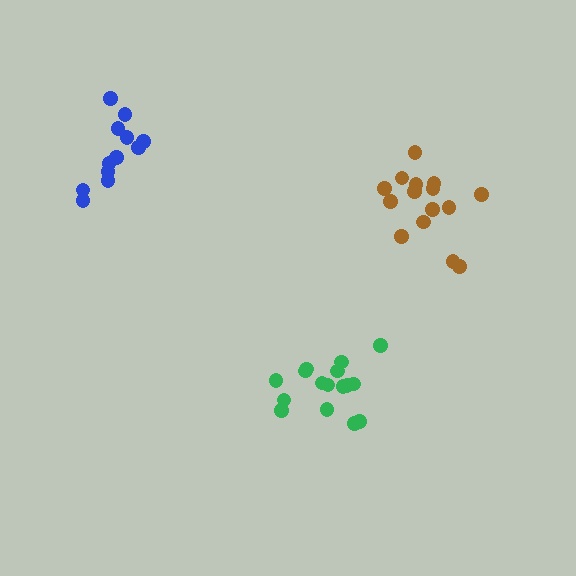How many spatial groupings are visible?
There are 3 spatial groupings.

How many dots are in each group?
Group 1: 12 dots, Group 2: 16 dots, Group 3: 15 dots (43 total).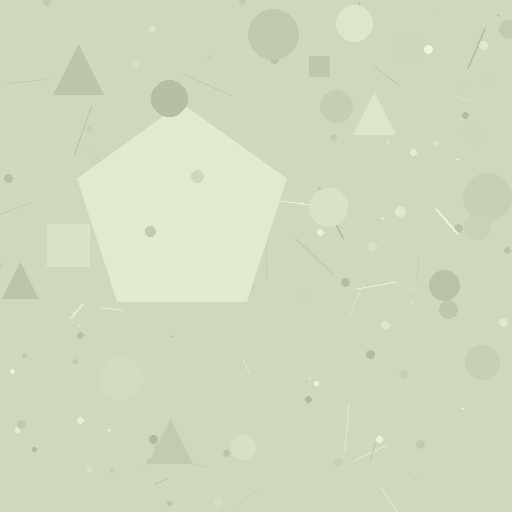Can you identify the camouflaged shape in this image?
The camouflaged shape is a pentagon.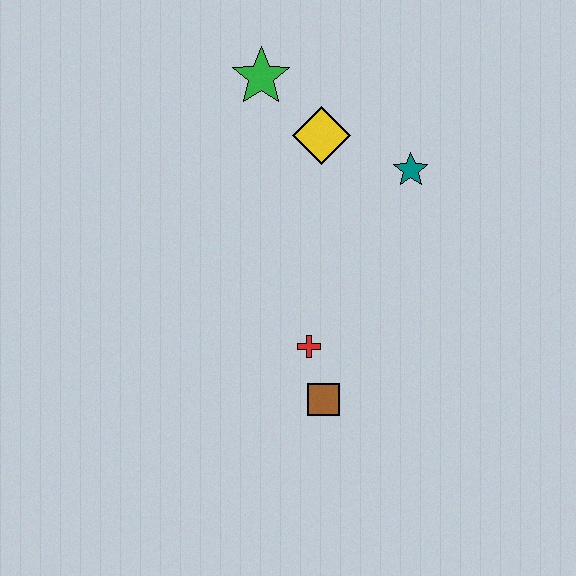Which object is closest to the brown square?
The red cross is closest to the brown square.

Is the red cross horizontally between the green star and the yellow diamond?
Yes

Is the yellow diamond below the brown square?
No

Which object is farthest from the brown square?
The green star is farthest from the brown square.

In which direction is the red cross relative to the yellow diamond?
The red cross is below the yellow diamond.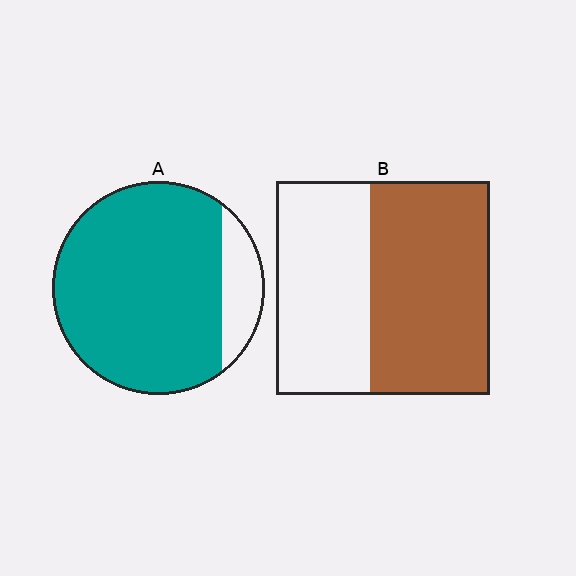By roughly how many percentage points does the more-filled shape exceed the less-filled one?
By roughly 30 percentage points (A over B).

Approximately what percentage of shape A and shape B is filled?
A is approximately 85% and B is approximately 55%.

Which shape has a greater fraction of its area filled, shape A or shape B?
Shape A.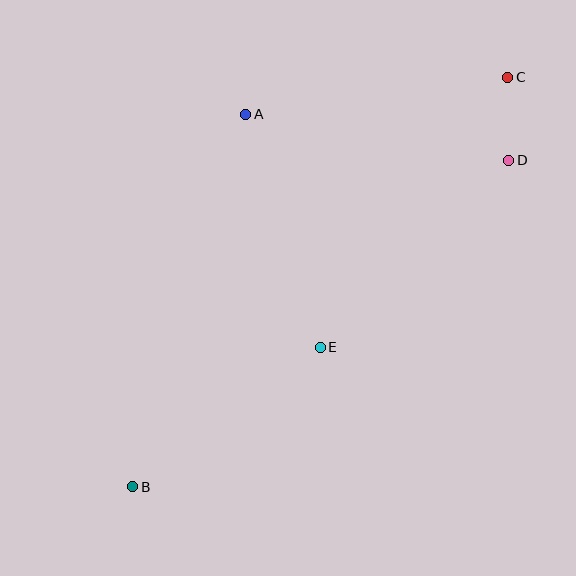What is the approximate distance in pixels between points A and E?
The distance between A and E is approximately 245 pixels.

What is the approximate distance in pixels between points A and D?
The distance between A and D is approximately 267 pixels.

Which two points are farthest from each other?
Points B and C are farthest from each other.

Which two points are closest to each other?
Points C and D are closest to each other.